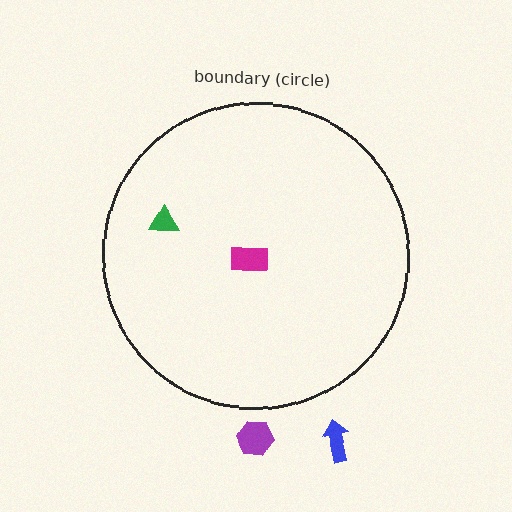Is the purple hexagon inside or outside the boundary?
Outside.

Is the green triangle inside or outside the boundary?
Inside.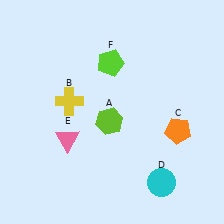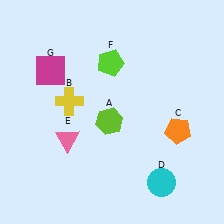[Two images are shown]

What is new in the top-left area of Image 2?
A magenta square (G) was added in the top-left area of Image 2.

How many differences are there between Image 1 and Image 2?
There is 1 difference between the two images.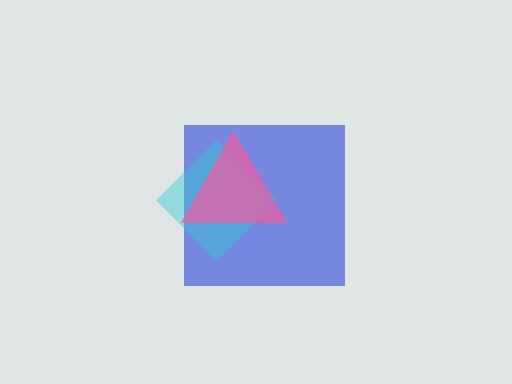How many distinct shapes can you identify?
There are 3 distinct shapes: a blue square, a cyan diamond, a pink triangle.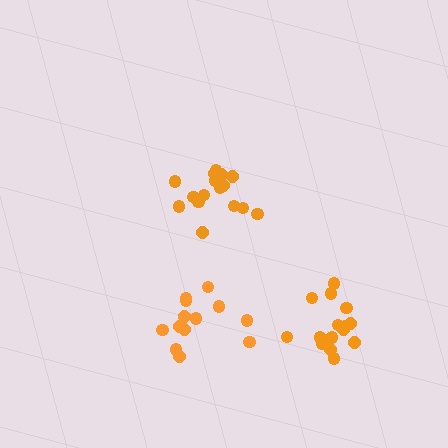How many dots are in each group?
Group 1: 17 dots, Group 2: 13 dots, Group 3: 16 dots (46 total).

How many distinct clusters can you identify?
There are 3 distinct clusters.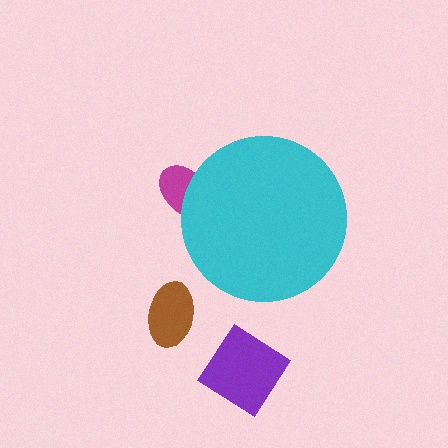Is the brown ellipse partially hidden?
No, the brown ellipse is fully visible.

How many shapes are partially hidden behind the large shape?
1 shape is partially hidden.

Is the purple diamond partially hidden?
No, the purple diamond is fully visible.